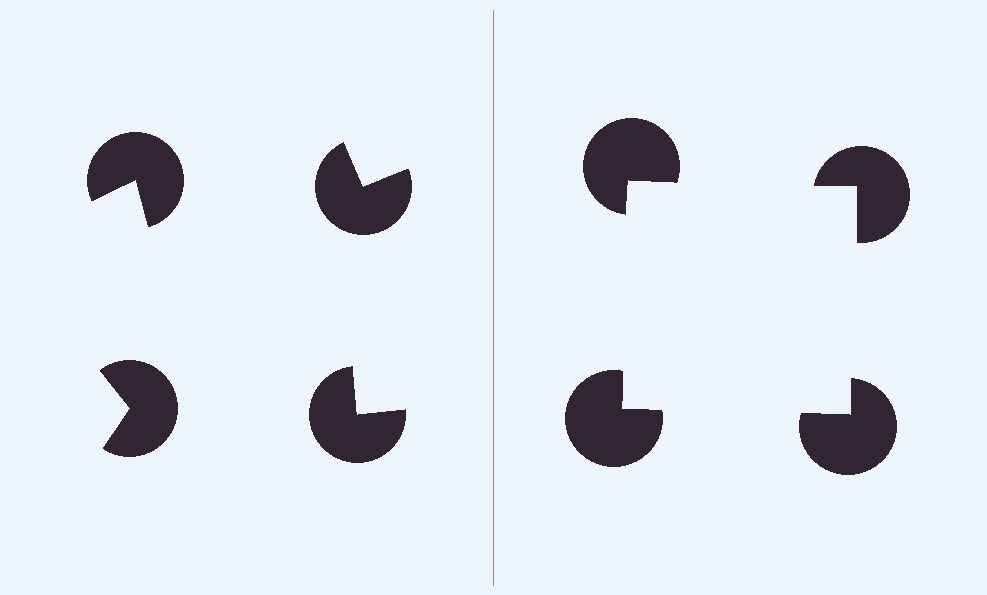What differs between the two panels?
The pac-man discs are positioned identically on both sides; only the wedge orientations differ. On the right they align to a square; on the left they are misaligned.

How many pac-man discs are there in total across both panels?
8 — 4 on each side.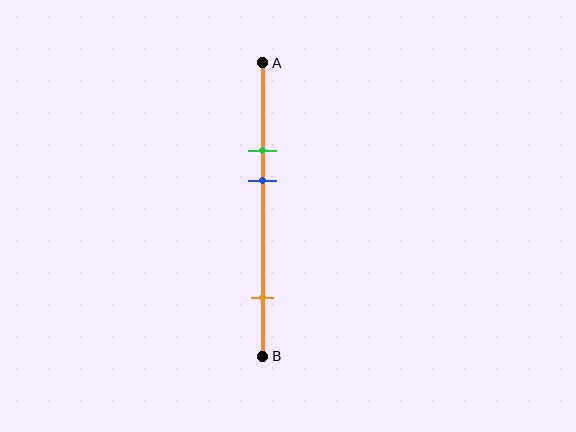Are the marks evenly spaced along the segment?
No, the marks are not evenly spaced.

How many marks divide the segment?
There are 3 marks dividing the segment.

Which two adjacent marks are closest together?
The green and blue marks are the closest adjacent pair.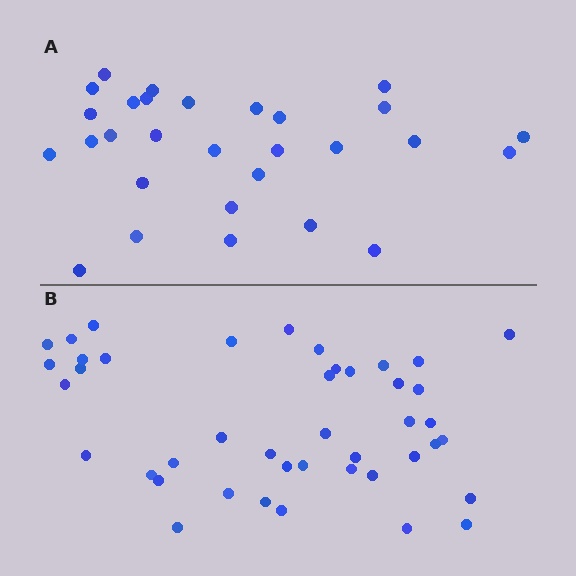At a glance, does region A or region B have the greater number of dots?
Region B (the bottom region) has more dots.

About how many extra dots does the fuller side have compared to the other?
Region B has approximately 15 more dots than region A.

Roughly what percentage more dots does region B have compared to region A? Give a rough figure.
About 50% more.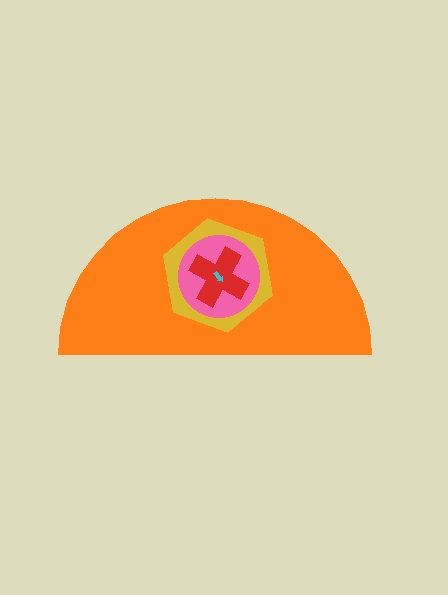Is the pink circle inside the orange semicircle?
Yes.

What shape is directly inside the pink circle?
The red cross.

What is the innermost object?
The cyan arrow.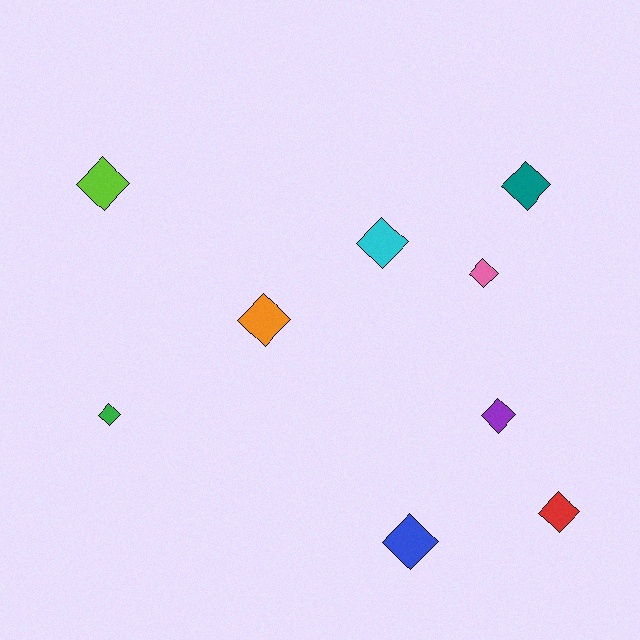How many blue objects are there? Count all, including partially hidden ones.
There is 1 blue object.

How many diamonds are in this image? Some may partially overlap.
There are 9 diamonds.